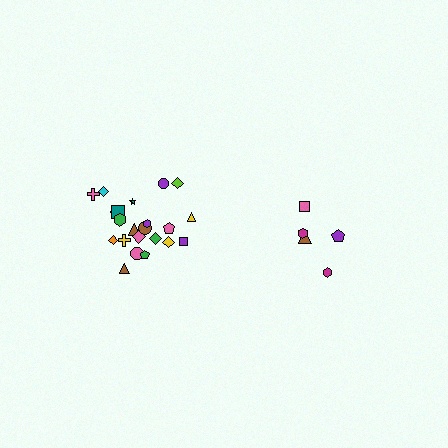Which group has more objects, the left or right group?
The left group.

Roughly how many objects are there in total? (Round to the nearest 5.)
Roughly 30 objects in total.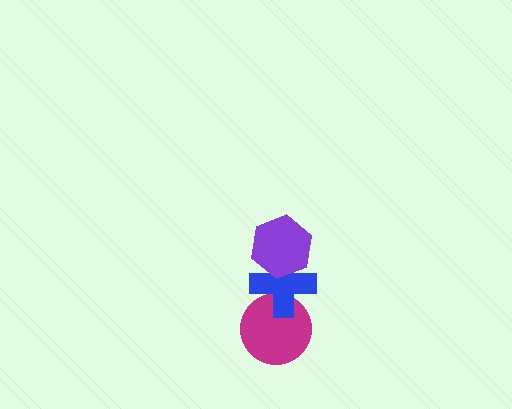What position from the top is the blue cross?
The blue cross is 2nd from the top.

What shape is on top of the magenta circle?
The blue cross is on top of the magenta circle.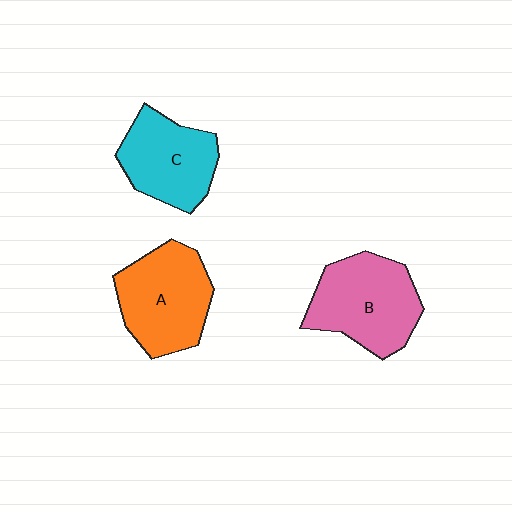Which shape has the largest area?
Shape B (pink).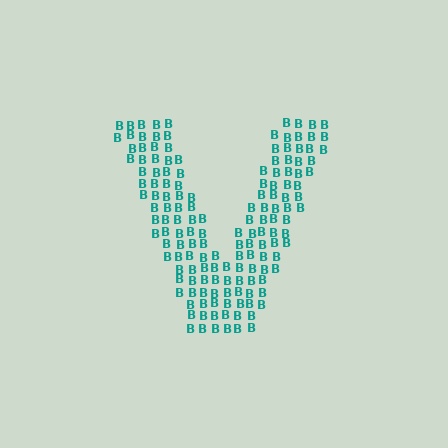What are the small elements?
The small elements are letter B's.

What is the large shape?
The large shape is the letter V.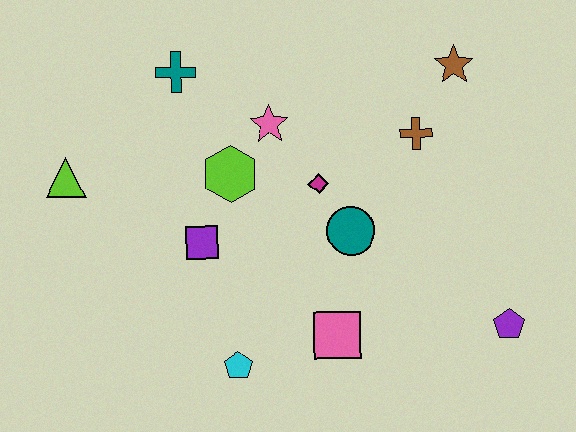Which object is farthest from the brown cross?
The lime triangle is farthest from the brown cross.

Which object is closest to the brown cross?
The brown star is closest to the brown cross.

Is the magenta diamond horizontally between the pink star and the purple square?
No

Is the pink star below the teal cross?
Yes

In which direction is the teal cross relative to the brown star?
The teal cross is to the left of the brown star.